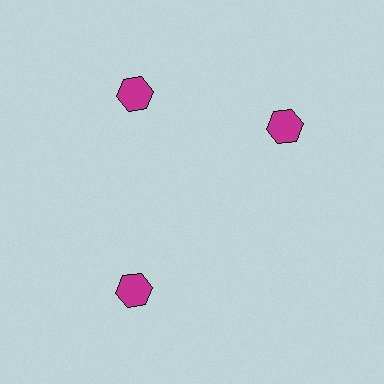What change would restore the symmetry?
The symmetry would be restored by rotating it back into even spacing with its neighbors so that all 3 hexagons sit at equal angles and equal distance from the center.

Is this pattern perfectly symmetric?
No. The 3 magenta hexagons are arranged in a ring, but one element near the 3 o'clock position is rotated out of alignment along the ring, breaking the 3-fold rotational symmetry.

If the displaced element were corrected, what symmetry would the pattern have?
It would have 3-fold rotational symmetry — the pattern would map onto itself every 120 degrees.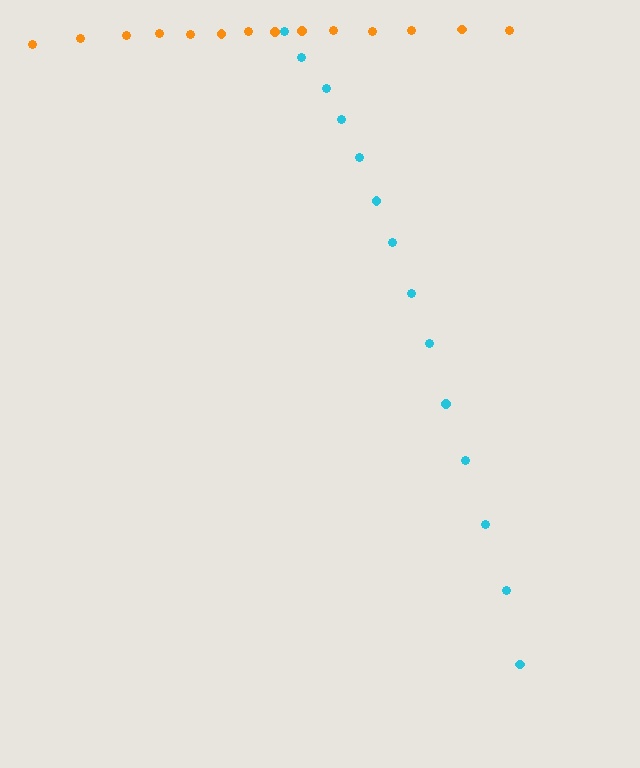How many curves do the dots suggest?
There are 2 distinct paths.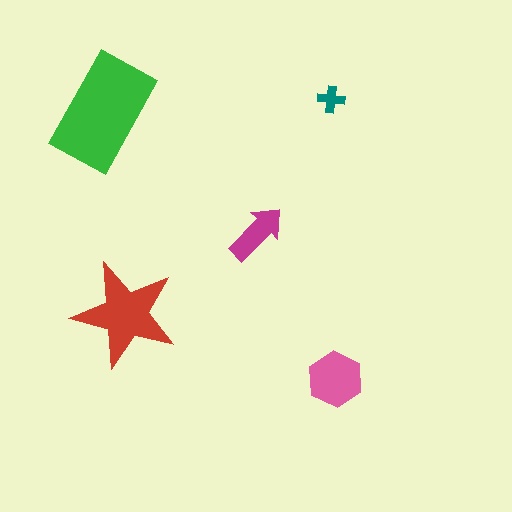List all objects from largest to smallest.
The green rectangle, the red star, the pink hexagon, the magenta arrow, the teal cross.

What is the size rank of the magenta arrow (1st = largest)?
4th.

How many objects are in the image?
There are 5 objects in the image.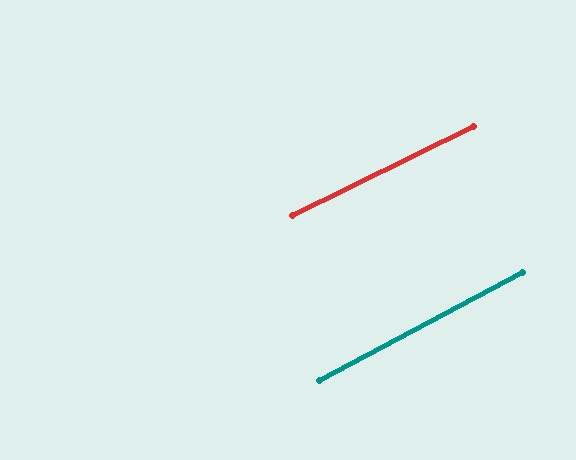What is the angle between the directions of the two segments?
Approximately 2 degrees.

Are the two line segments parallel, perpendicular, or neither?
Parallel — their directions differ by only 1.7°.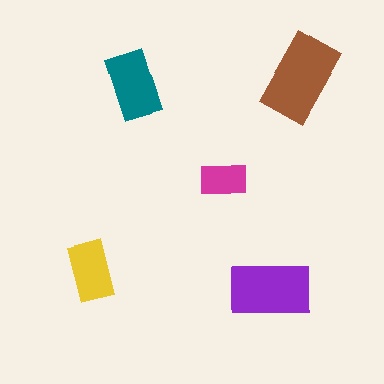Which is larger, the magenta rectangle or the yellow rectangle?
The yellow one.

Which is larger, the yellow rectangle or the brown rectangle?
The brown one.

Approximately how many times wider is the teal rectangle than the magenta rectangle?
About 1.5 times wider.